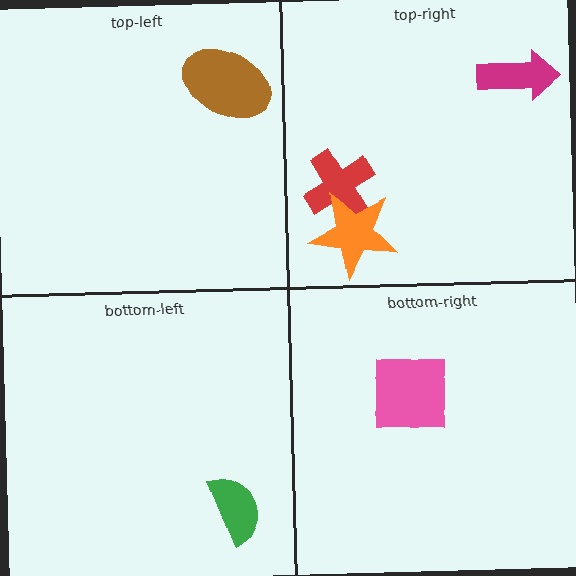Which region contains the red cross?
The top-right region.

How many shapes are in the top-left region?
1.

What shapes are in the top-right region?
The red cross, the magenta arrow, the orange star.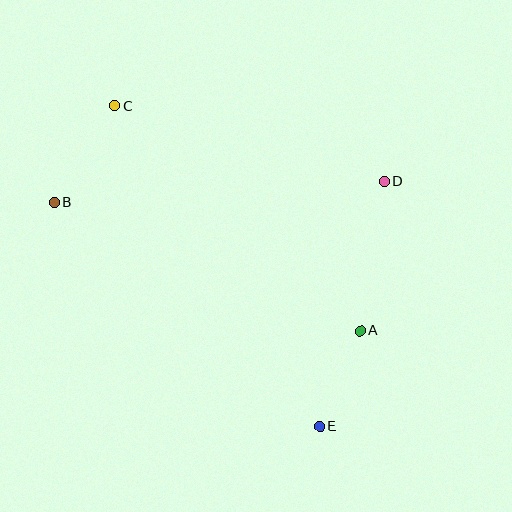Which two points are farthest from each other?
Points C and E are farthest from each other.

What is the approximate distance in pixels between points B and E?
The distance between B and E is approximately 347 pixels.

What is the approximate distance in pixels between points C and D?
The distance between C and D is approximately 280 pixels.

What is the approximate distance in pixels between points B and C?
The distance between B and C is approximately 113 pixels.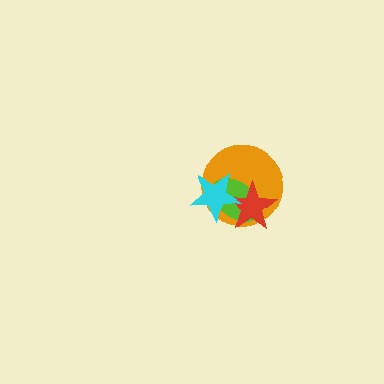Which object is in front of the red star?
The cyan star is in front of the red star.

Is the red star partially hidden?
Yes, it is partially covered by another shape.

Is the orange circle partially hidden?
Yes, it is partially covered by another shape.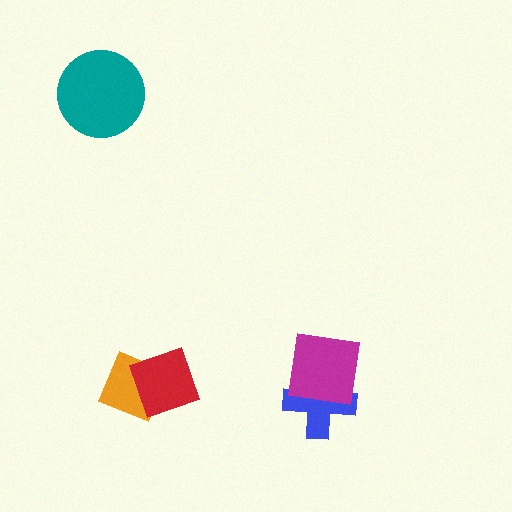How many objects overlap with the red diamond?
1 object overlaps with the red diamond.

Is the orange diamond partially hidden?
Yes, it is partially covered by another shape.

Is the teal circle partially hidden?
No, no other shape covers it.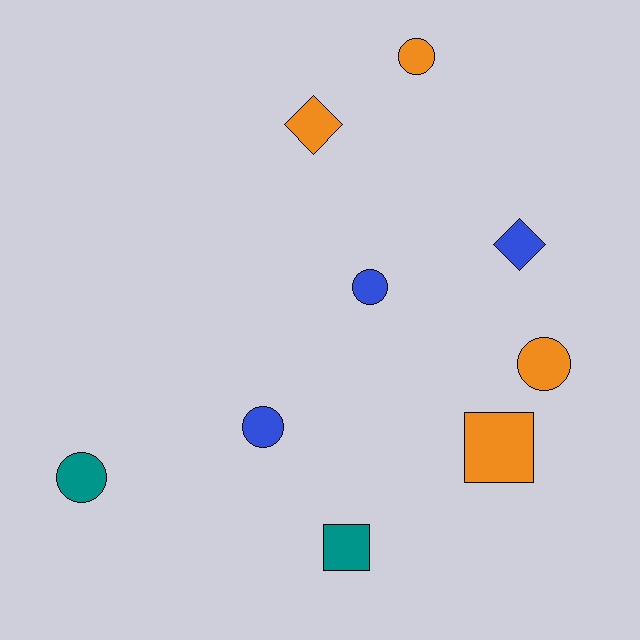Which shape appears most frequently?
Circle, with 5 objects.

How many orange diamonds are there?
There is 1 orange diamond.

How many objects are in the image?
There are 9 objects.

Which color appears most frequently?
Orange, with 4 objects.